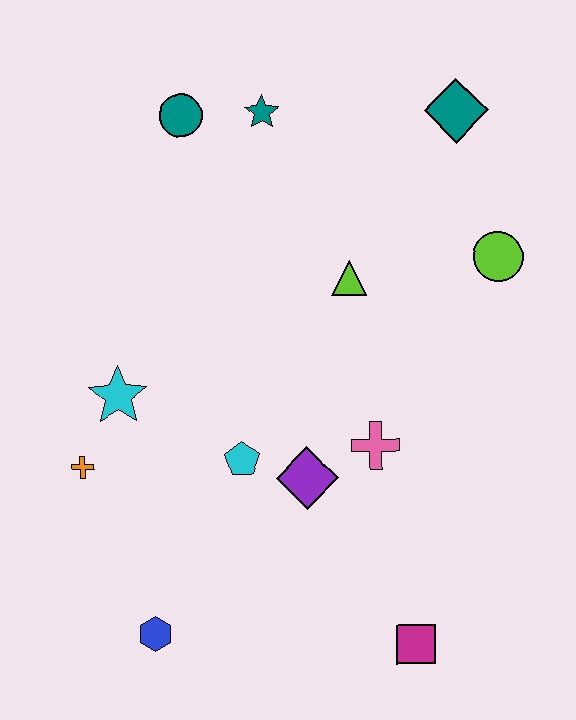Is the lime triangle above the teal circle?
No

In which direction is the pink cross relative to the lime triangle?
The pink cross is below the lime triangle.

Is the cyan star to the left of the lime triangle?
Yes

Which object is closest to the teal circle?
The teal star is closest to the teal circle.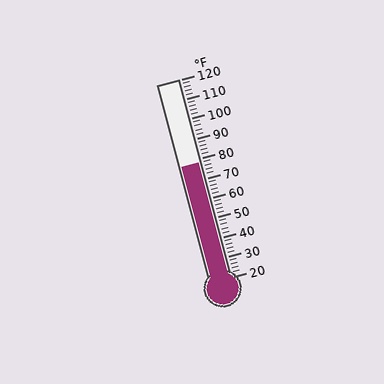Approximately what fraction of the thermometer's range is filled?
The thermometer is filled to approximately 60% of its range.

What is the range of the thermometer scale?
The thermometer scale ranges from 20°F to 120°F.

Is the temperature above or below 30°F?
The temperature is above 30°F.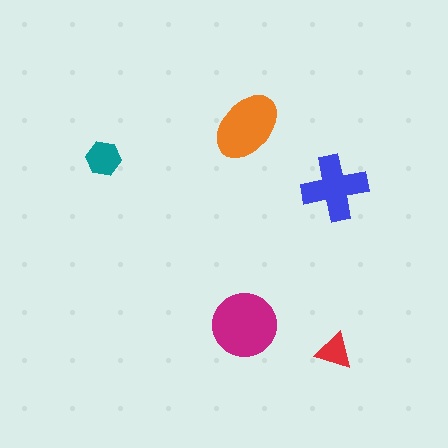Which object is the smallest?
The red triangle.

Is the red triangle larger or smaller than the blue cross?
Smaller.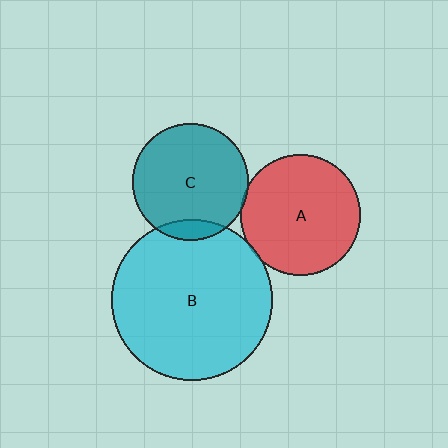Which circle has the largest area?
Circle B (cyan).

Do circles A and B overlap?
Yes.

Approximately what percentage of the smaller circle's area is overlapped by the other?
Approximately 5%.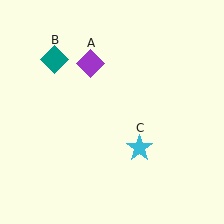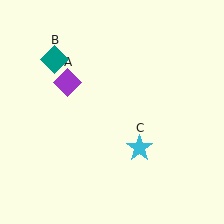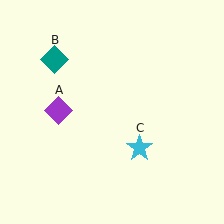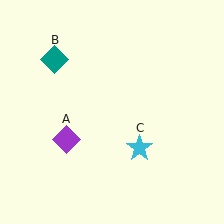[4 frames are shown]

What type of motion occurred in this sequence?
The purple diamond (object A) rotated counterclockwise around the center of the scene.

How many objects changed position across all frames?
1 object changed position: purple diamond (object A).